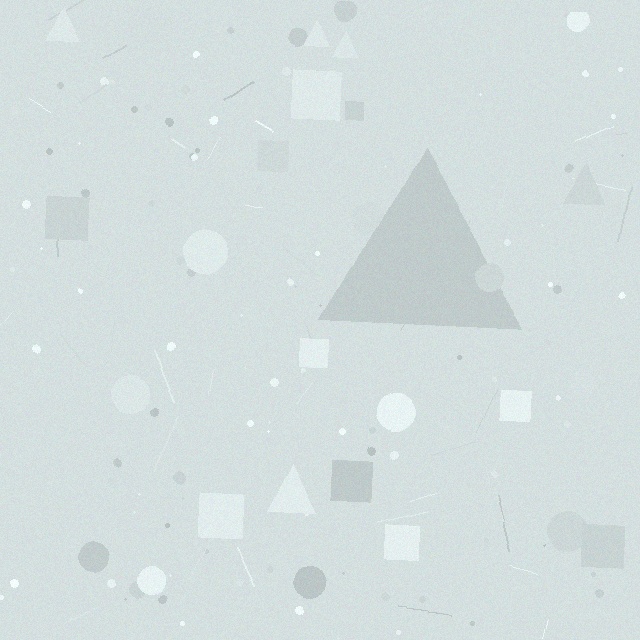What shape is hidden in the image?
A triangle is hidden in the image.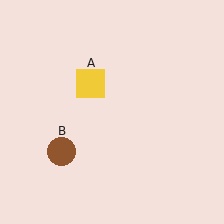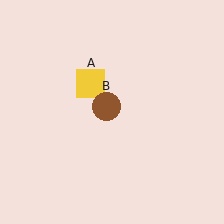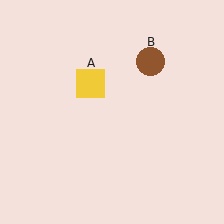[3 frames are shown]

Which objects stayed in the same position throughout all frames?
Yellow square (object A) remained stationary.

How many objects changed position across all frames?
1 object changed position: brown circle (object B).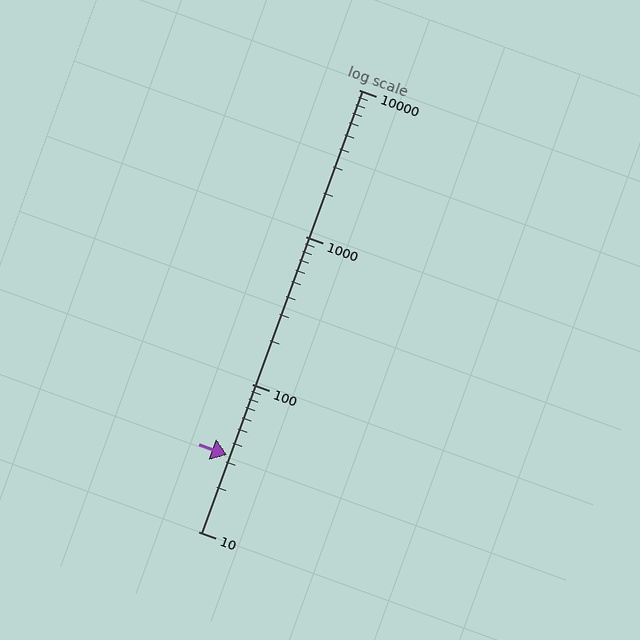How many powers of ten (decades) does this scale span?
The scale spans 3 decades, from 10 to 10000.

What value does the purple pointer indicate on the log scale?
The pointer indicates approximately 33.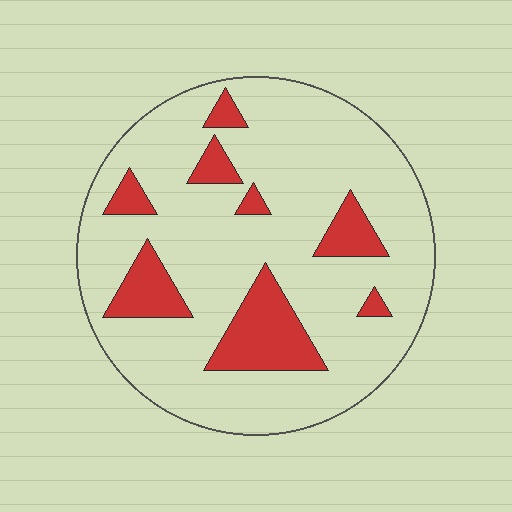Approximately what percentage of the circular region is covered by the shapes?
Approximately 20%.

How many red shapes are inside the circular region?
8.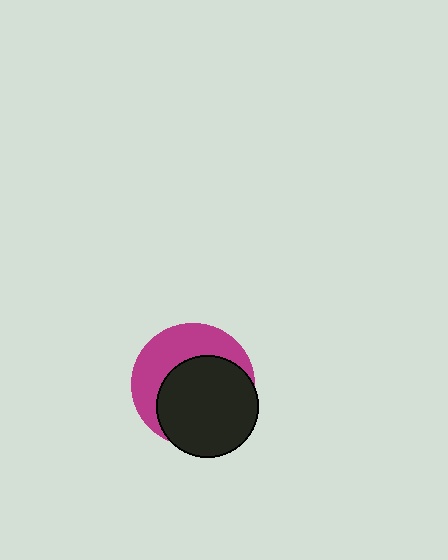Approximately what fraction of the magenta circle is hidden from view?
Roughly 58% of the magenta circle is hidden behind the black circle.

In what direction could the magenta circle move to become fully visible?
The magenta circle could move toward the upper-left. That would shift it out from behind the black circle entirely.